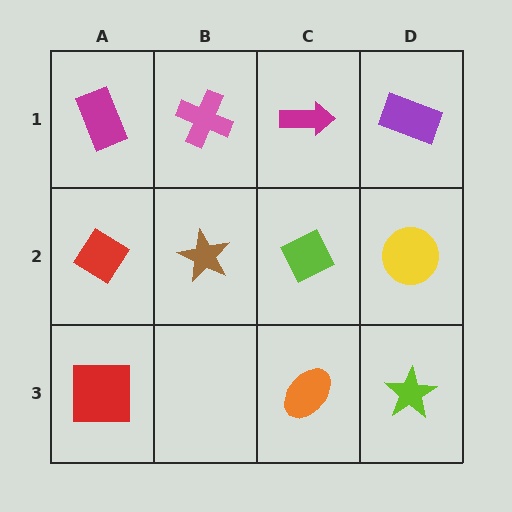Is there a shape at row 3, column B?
No, that cell is empty.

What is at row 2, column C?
A lime diamond.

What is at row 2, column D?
A yellow circle.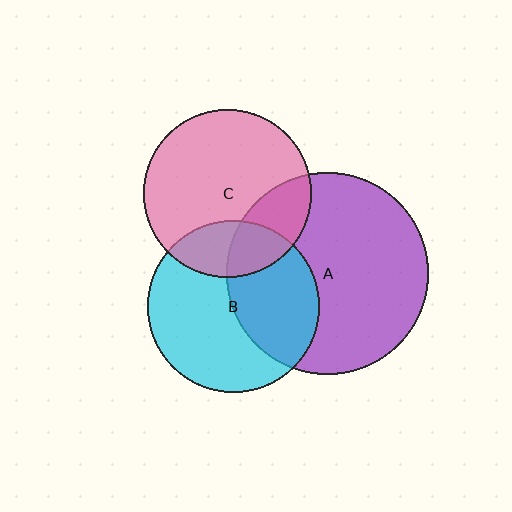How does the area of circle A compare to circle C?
Approximately 1.4 times.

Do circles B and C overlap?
Yes.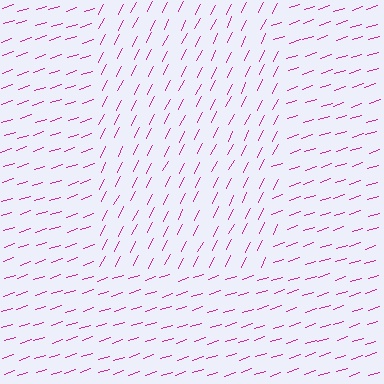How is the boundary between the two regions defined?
The boundary is defined purely by a change in line orientation (approximately 45 degrees difference). All lines are the same color and thickness.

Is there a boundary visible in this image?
Yes, there is a texture boundary formed by a change in line orientation.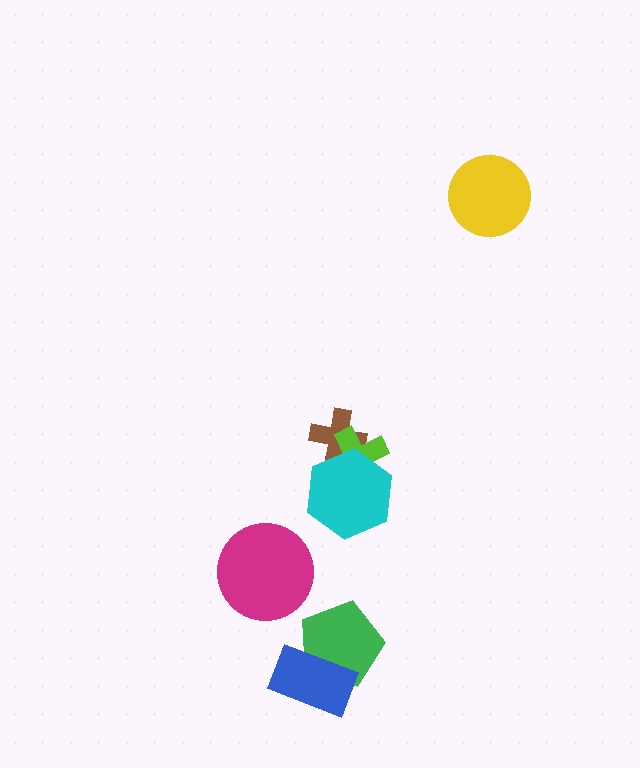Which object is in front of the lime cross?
The cyan hexagon is in front of the lime cross.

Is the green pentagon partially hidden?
Yes, it is partially covered by another shape.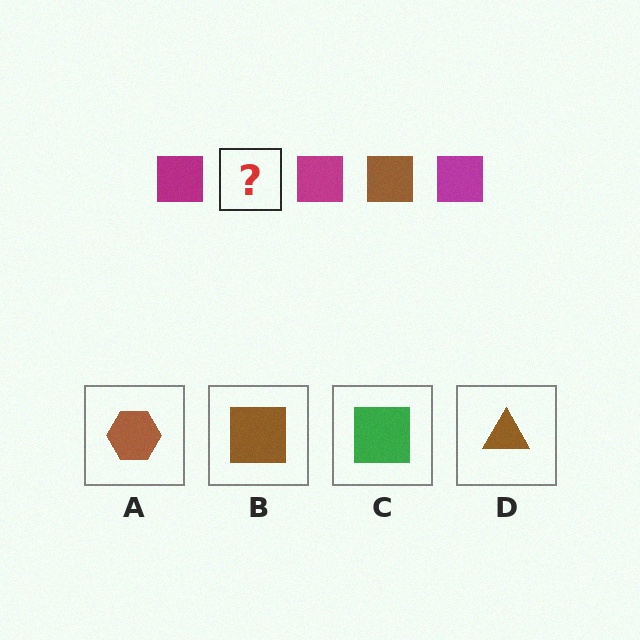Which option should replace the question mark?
Option B.